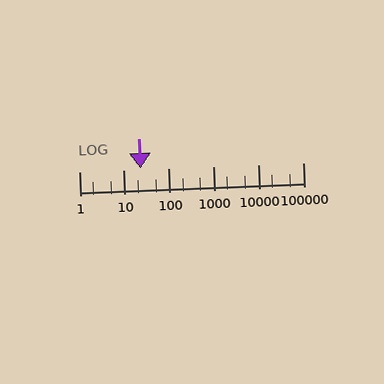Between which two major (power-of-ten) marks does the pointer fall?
The pointer is between 10 and 100.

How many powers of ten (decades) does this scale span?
The scale spans 5 decades, from 1 to 100000.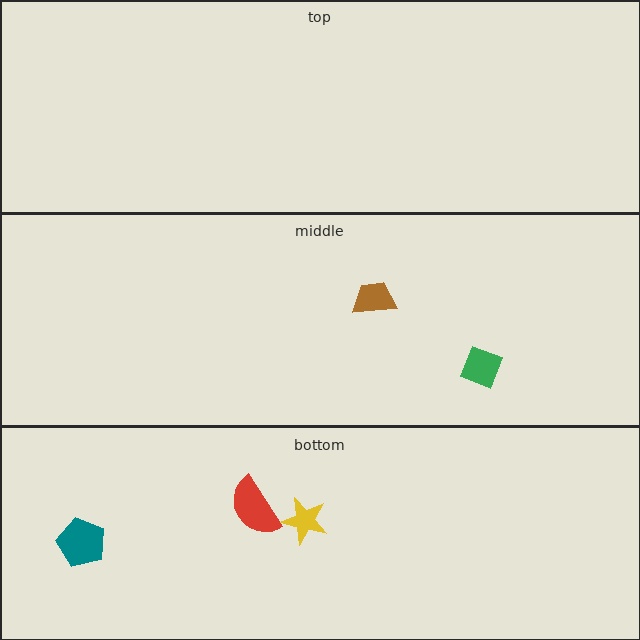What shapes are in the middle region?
The brown trapezoid, the green diamond.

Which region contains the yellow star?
The bottom region.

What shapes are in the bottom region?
The teal pentagon, the yellow star, the red semicircle.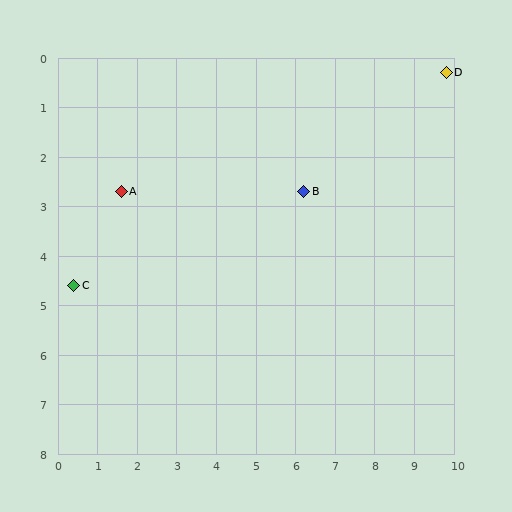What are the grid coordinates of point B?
Point B is at approximately (6.2, 2.7).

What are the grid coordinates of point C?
Point C is at approximately (0.4, 4.6).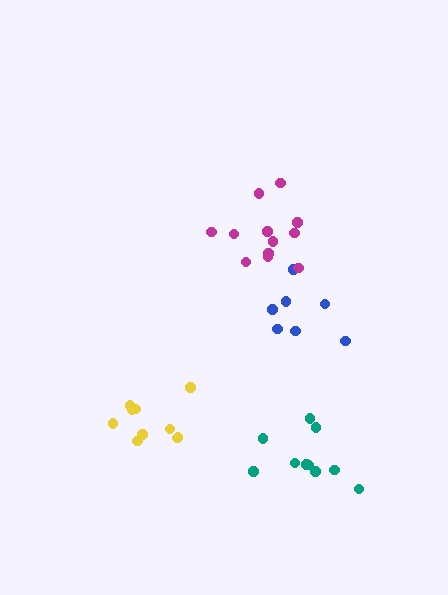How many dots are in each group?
Group 1: 10 dots, Group 2: 7 dots, Group 3: 10 dots, Group 4: 12 dots (39 total).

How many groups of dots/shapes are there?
There are 4 groups.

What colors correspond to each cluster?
The clusters are colored: yellow, blue, teal, magenta.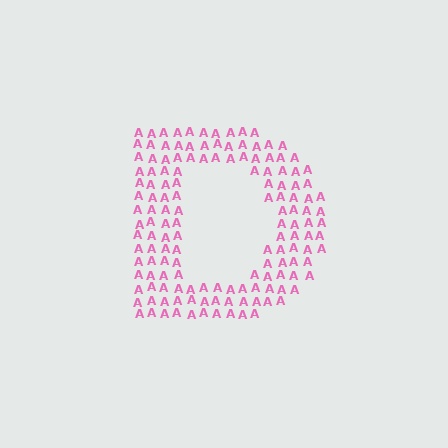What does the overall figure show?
The overall figure shows the letter D.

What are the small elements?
The small elements are letter A's.